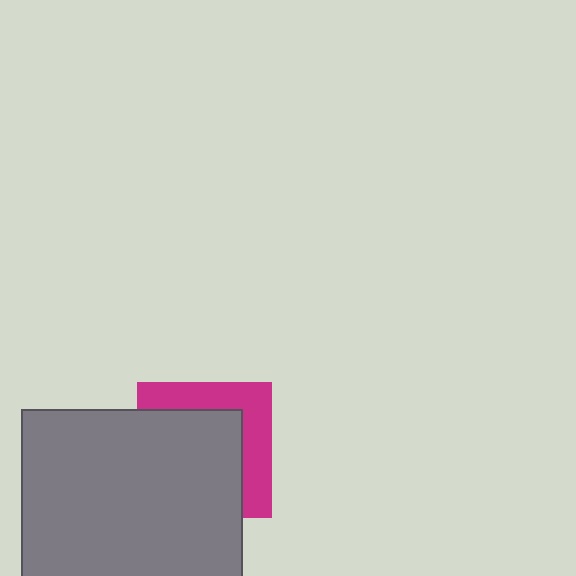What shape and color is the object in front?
The object in front is a gray square.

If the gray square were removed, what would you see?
You would see the complete magenta square.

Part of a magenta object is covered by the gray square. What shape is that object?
It is a square.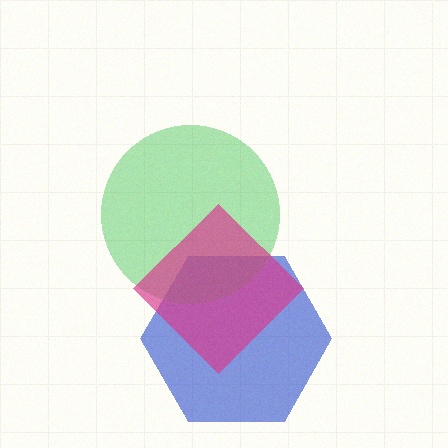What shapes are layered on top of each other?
The layered shapes are: a blue hexagon, a green circle, a magenta diamond.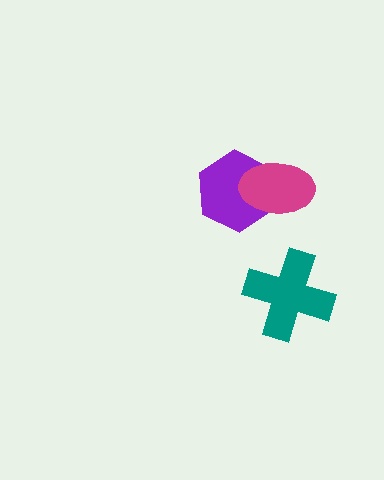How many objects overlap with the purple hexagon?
1 object overlaps with the purple hexagon.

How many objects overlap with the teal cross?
0 objects overlap with the teal cross.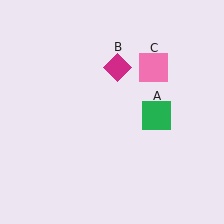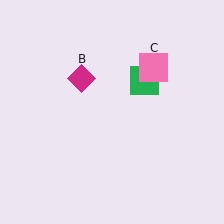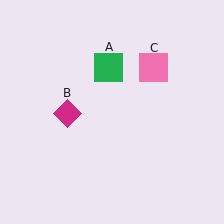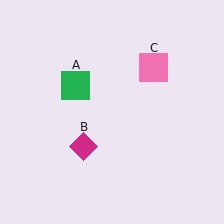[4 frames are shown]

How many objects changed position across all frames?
2 objects changed position: green square (object A), magenta diamond (object B).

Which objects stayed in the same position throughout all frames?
Pink square (object C) remained stationary.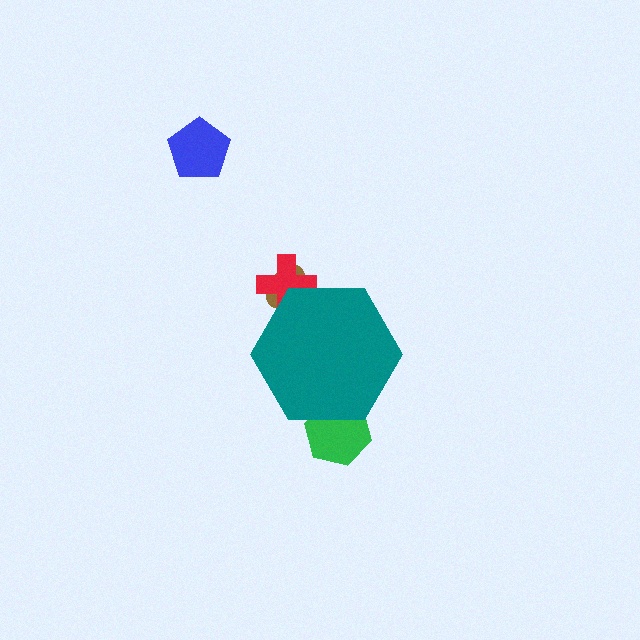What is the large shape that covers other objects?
A teal hexagon.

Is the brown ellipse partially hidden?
Yes, the brown ellipse is partially hidden behind the teal hexagon.